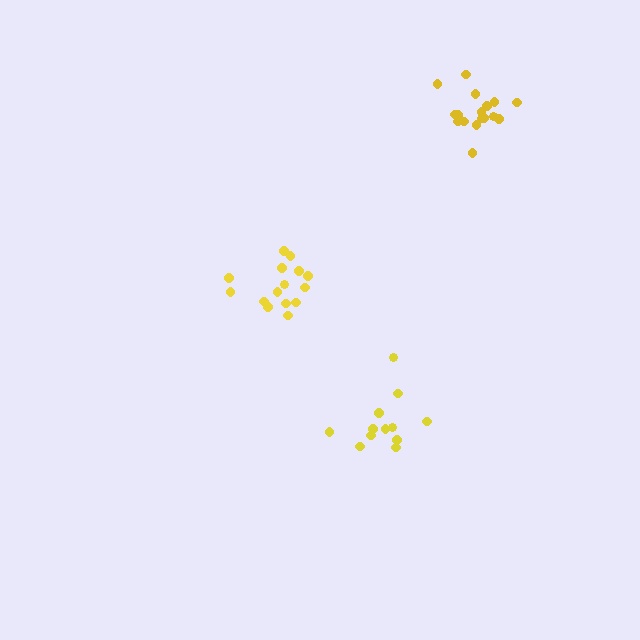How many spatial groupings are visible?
There are 3 spatial groupings.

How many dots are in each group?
Group 1: 17 dots, Group 2: 15 dots, Group 3: 12 dots (44 total).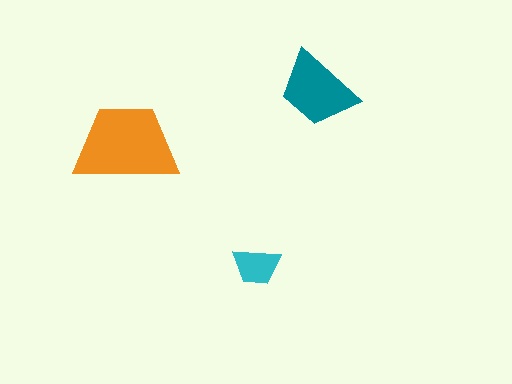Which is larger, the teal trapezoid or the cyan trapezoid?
The teal one.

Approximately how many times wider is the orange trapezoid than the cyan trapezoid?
About 2 times wider.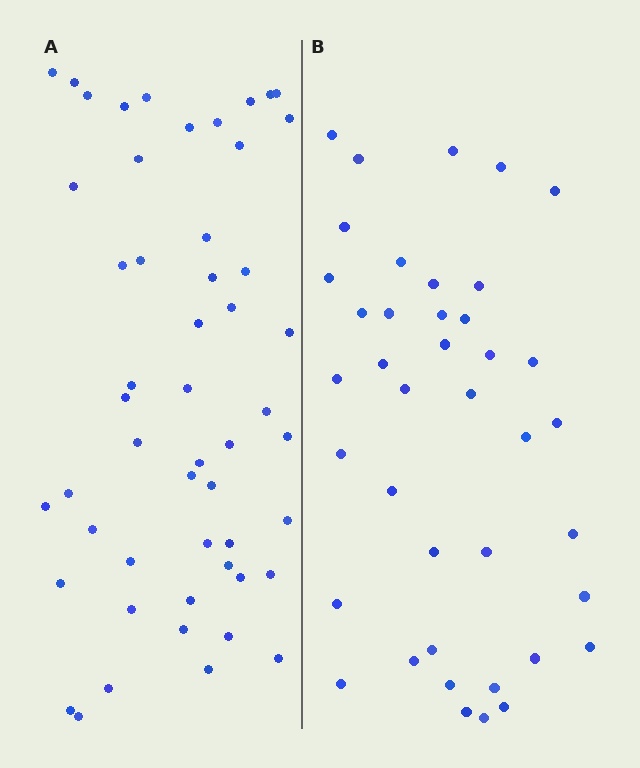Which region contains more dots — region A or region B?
Region A (the left region) has more dots.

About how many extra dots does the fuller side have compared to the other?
Region A has roughly 12 or so more dots than region B.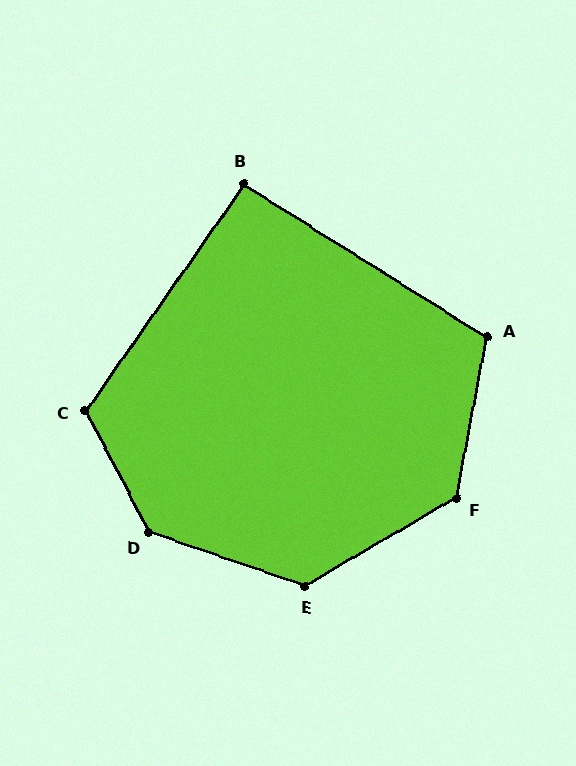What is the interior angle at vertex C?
Approximately 118 degrees (obtuse).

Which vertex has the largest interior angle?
D, at approximately 137 degrees.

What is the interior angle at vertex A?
Approximately 112 degrees (obtuse).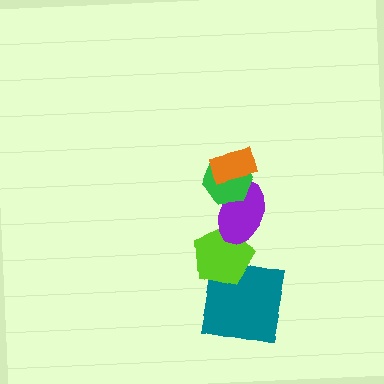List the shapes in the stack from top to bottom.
From top to bottom: the orange rectangle, the green hexagon, the purple ellipse, the lime pentagon, the teal square.